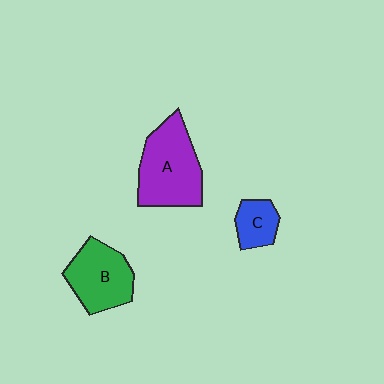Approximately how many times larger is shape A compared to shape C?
Approximately 2.5 times.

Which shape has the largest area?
Shape A (purple).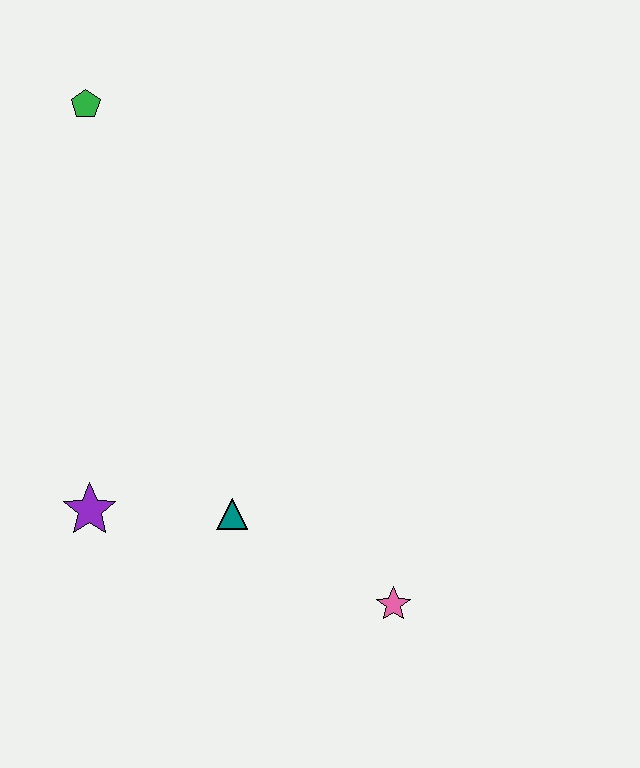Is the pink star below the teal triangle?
Yes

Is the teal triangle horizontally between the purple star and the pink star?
Yes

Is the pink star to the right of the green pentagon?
Yes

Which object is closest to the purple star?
The teal triangle is closest to the purple star.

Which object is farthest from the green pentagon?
The pink star is farthest from the green pentagon.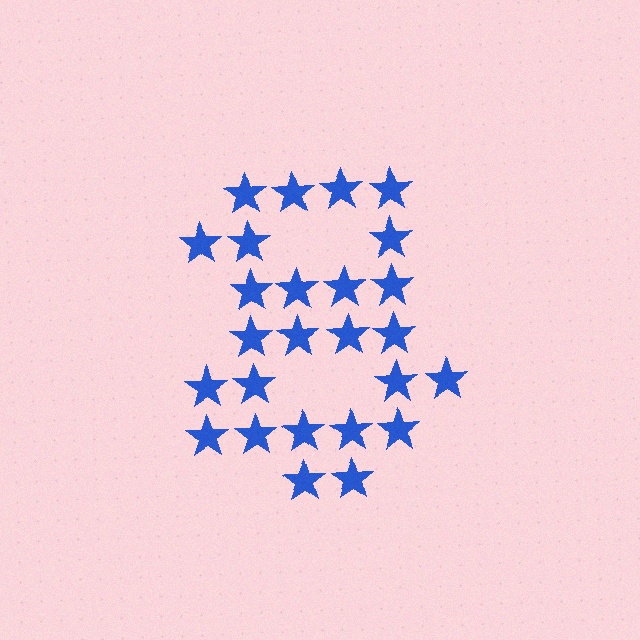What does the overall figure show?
The overall figure shows the digit 8.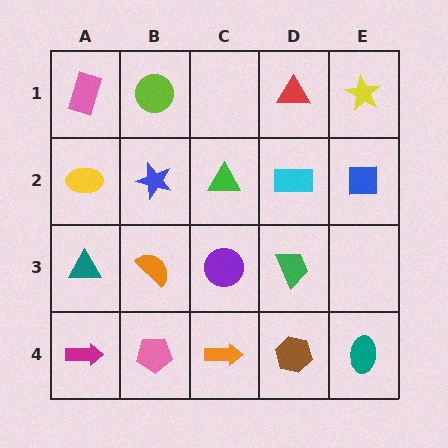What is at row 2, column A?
A yellow ellipse.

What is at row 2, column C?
A green triangle.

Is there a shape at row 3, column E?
No, that cell is empty.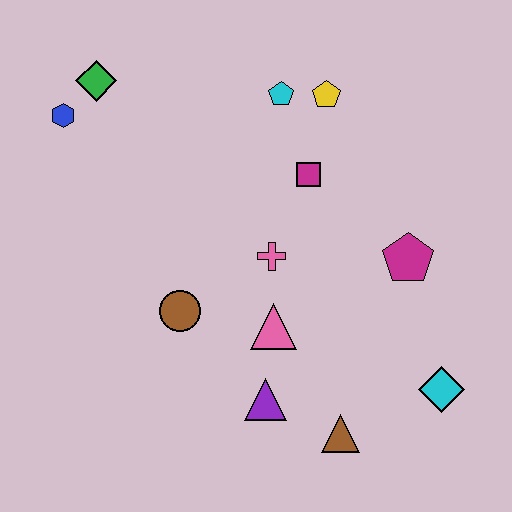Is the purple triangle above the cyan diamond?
No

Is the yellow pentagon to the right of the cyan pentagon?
Yes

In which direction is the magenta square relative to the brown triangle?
The magenta square is above the brown triangle.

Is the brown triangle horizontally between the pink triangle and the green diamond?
No